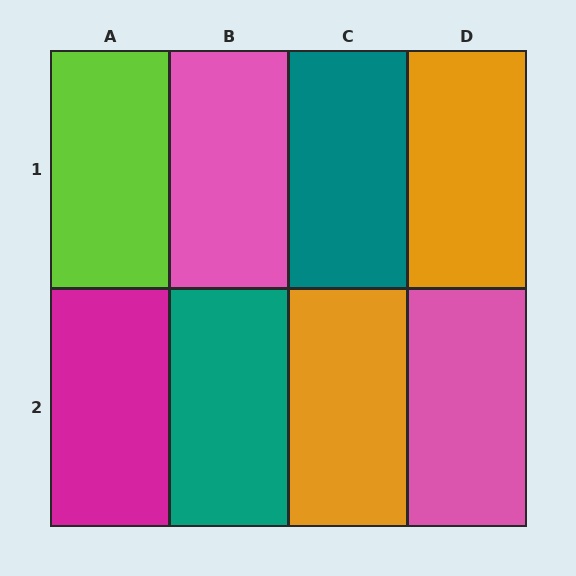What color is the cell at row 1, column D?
Orange.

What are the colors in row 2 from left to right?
Magenta, teal, orange, pink.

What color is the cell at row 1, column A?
Lime.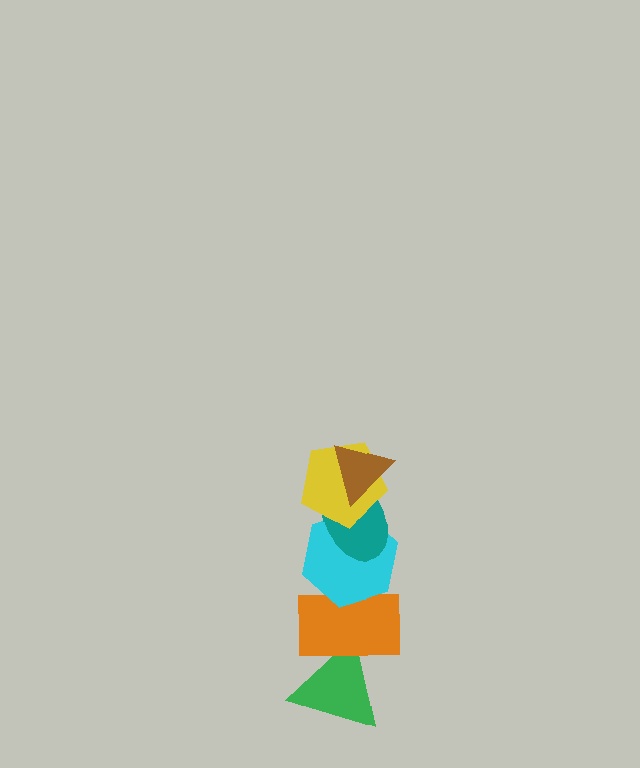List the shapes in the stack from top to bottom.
From top to bottom: the brown triangle, the yellow pentagon, the teal ellipse, the cyan hexagon, the orange rectangle, the green triangle.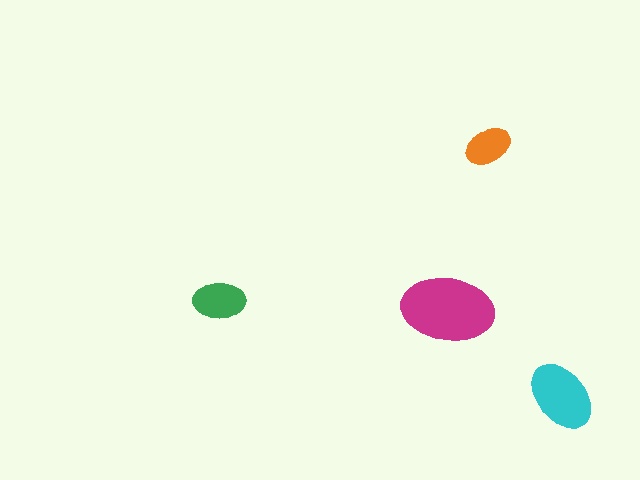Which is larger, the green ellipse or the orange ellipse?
The green one.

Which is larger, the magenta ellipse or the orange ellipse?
The magenta one.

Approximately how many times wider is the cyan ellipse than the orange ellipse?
About 1.5 times wider.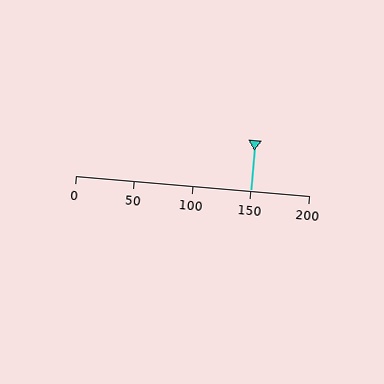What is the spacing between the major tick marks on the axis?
The major ticks are spaced 50 apart.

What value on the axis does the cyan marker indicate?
The marker indicates approximately 150.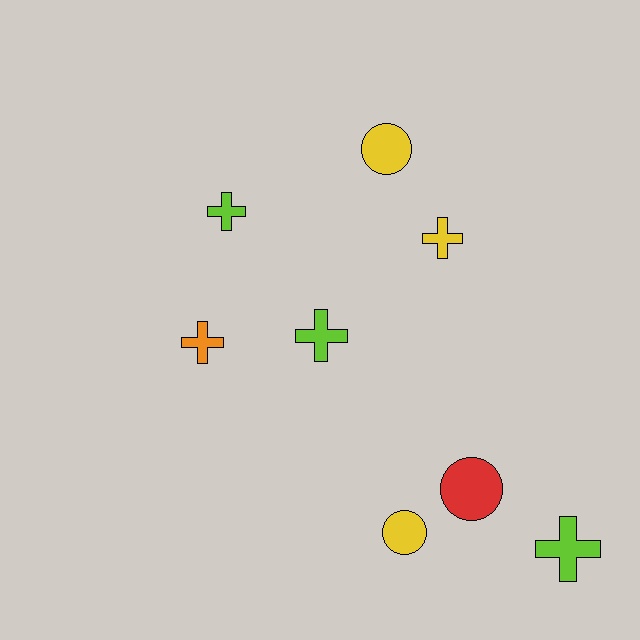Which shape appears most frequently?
Cross, with 5 objects.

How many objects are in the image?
There are 8 objects.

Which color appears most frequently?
Yellow, with 3 objects.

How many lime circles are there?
There are no lime circles.